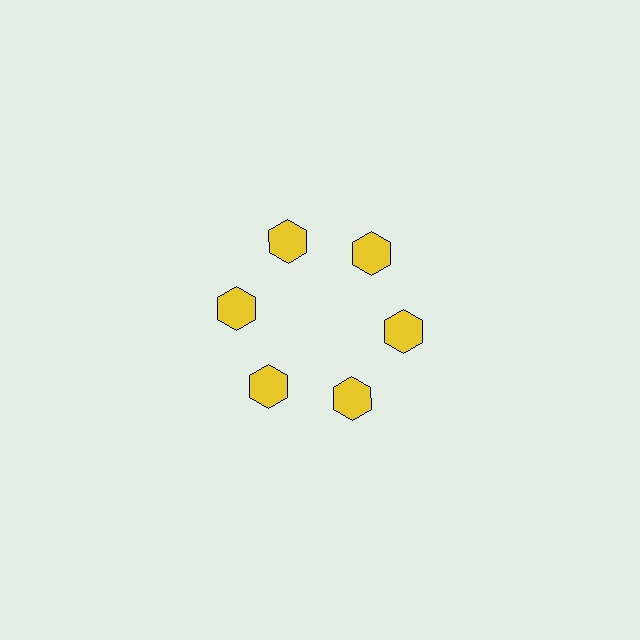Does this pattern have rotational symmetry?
Yes, this pattern has 6-fold rotational symmetry. It looks the same after rotating 60 degrees around the center.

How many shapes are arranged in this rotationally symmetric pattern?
There are 6 shapes, arranged in 6 groups of 1.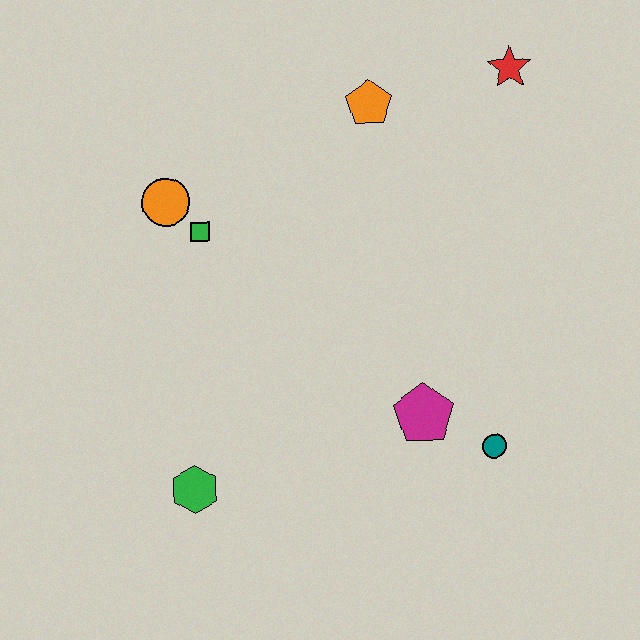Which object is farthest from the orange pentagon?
The green hexagon is farthest from the orange pentagon.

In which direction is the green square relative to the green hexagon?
The green square is above the green hexagon.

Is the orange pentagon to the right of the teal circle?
No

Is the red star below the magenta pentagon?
No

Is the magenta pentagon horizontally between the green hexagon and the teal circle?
Yes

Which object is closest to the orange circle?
The green square is closest to the orange circle.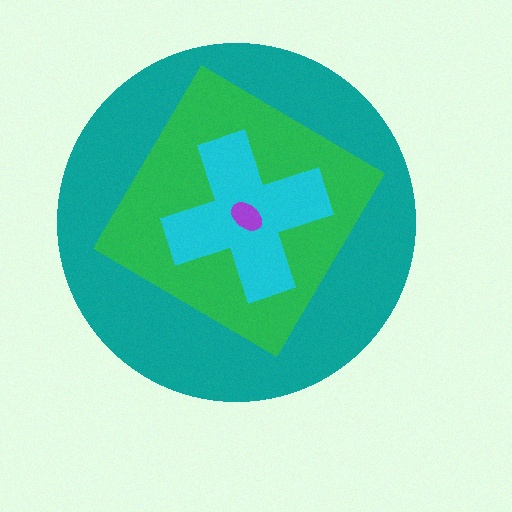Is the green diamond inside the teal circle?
Yes.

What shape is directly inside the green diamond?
The cyan cross.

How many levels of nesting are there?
4.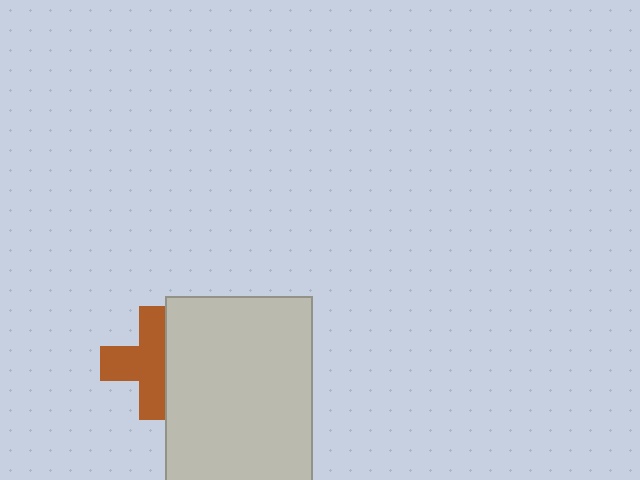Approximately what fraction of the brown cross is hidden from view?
Roughly 35% of the brown cross is hidden behind the light gray rectangle.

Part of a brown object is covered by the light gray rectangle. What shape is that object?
It is a cross.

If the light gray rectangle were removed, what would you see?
You would see the complete brown cross.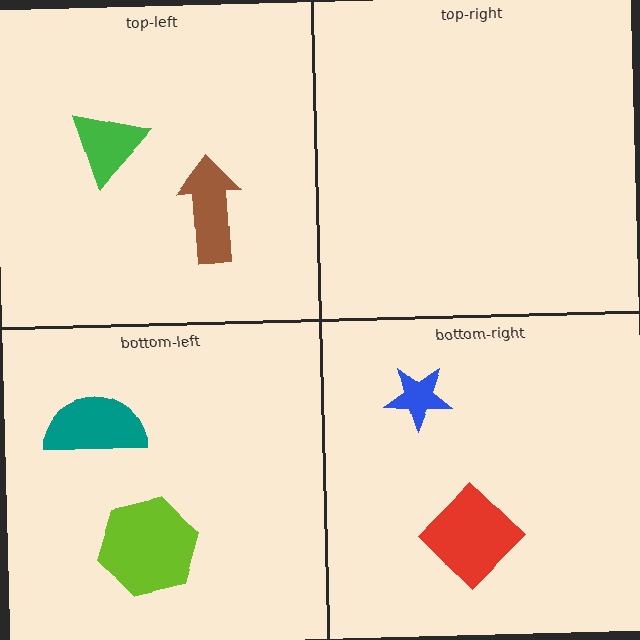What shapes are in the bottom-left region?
The teal semicircle, the lime hexagon.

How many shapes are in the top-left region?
2.